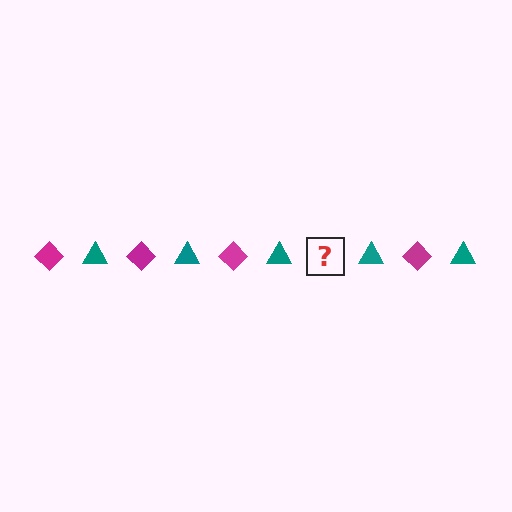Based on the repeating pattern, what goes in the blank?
The blank should be a magenta diamond.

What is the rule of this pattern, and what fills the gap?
The rule is that the pattern alternates between magenta diamond and teal triangle. The gap should be filled with a magenta diamond.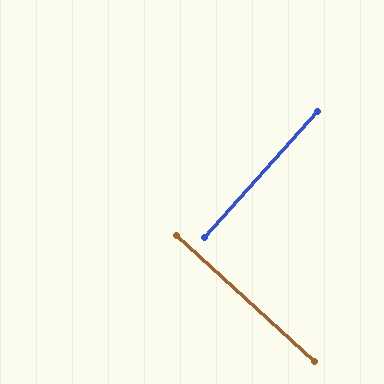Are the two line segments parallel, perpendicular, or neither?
Perpendicular — they meet at approximately 90°.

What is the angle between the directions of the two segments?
Approximately 90 degrees.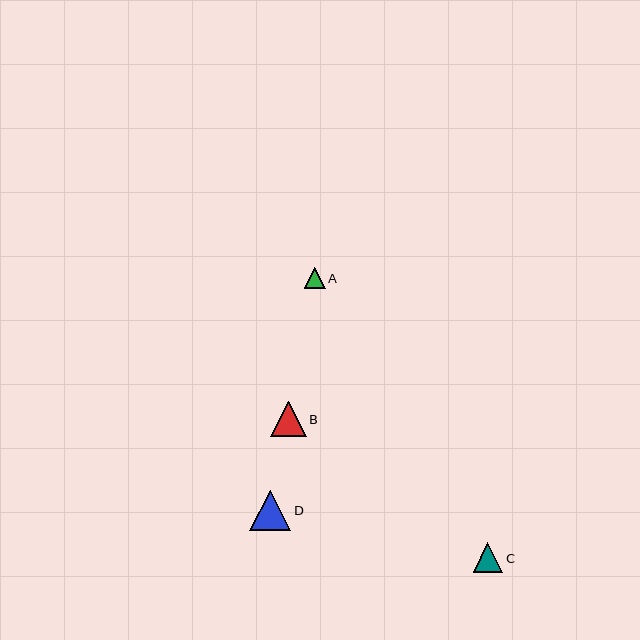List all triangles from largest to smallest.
From largest to smallest: D, B, C, A.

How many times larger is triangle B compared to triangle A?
Triangle B is approximately 1.7 times the size of triangle A.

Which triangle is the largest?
Triangle D is the largest with a size of approximately 41 pixels.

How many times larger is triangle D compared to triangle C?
Triangle D is approximately 1.4 times the size of triangle C.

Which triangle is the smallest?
Triangle A is the smallest with a size of approximately 21 pixels.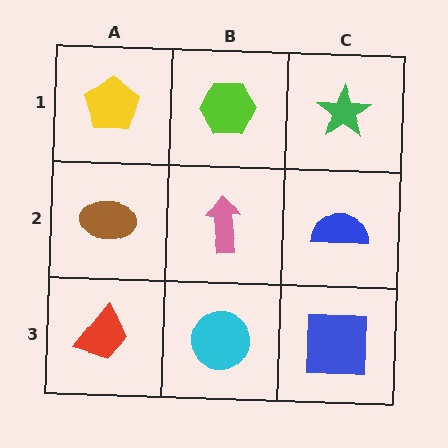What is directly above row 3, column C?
A blue semicircle.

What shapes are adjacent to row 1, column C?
A blue semicircle (row 2, column C), a lime hexagon (row 1, column B).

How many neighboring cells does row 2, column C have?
3.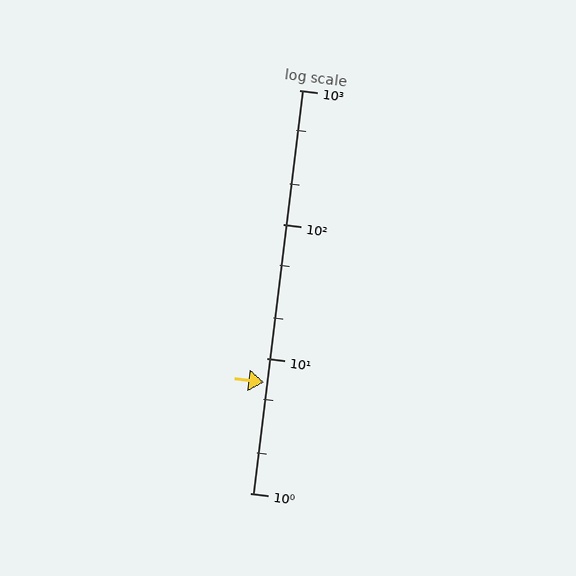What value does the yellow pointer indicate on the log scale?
The pointer indicates approximately 6.7.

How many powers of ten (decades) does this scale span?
The scale spans 3 decades, from 1 to 1000.